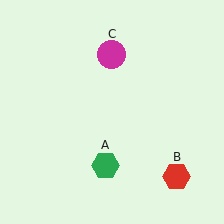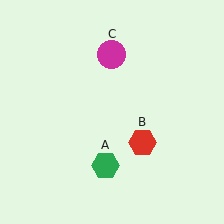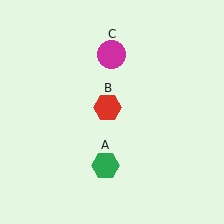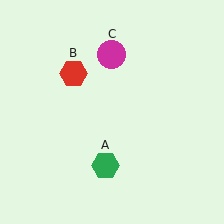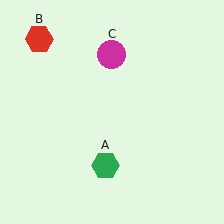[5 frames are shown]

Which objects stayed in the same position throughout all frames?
Green hexagon (object A) and magenta circle (object C) remained stationary.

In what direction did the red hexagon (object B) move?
The red hexagon (object B) moved up and to the left.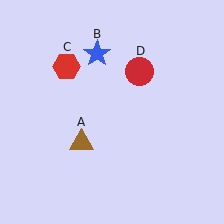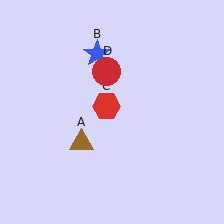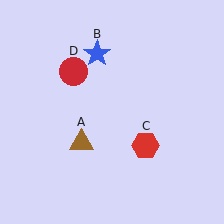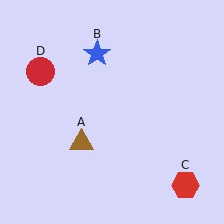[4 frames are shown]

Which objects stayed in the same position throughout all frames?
Brown triangle (object A) and blue star (object B) remained stationary.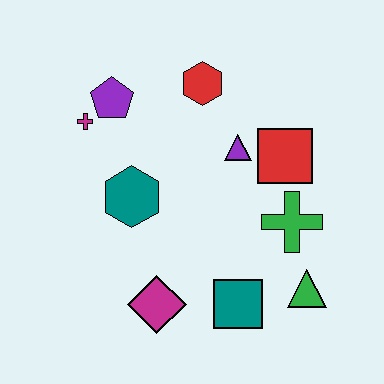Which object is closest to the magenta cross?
The purple pentagon is closest to the magenta cross.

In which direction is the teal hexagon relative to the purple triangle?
The teal hexagon is to the left of the purple triangle.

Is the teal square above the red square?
No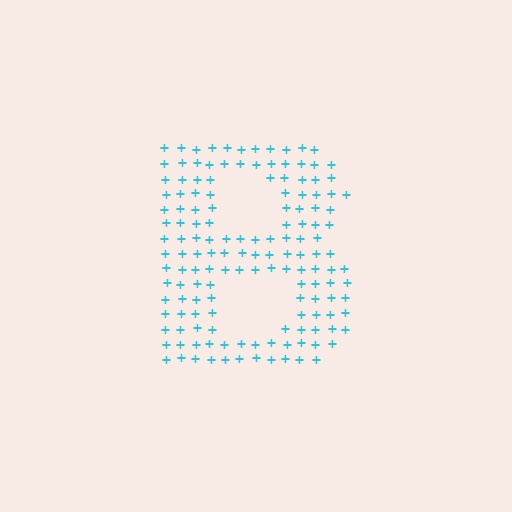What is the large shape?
The large shape is the letter B.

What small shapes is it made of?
It is made of small plus signs.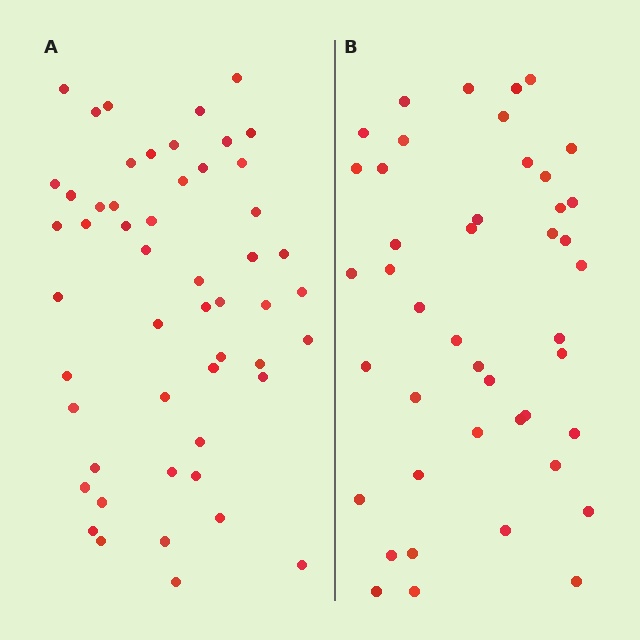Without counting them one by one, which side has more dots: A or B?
Region A (the left region) has more dots.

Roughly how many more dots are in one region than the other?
Region A has roughly 8 or so more dots than region B.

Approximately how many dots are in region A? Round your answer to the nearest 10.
About 50 dots. (The exact count is 52, which rounds to 50.)